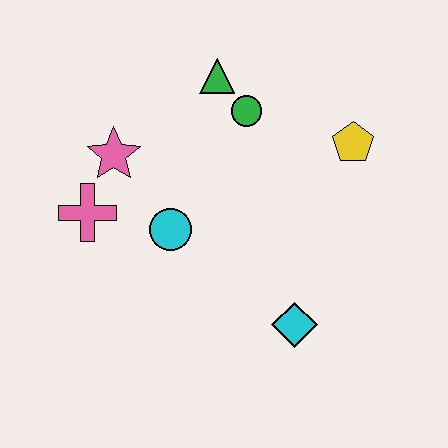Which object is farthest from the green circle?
The cyan diamond is farthest from the green circle.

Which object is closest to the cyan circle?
The pink cross is closest to the cyan circle.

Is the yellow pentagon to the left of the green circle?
No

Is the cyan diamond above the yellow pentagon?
No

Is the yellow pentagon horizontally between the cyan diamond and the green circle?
No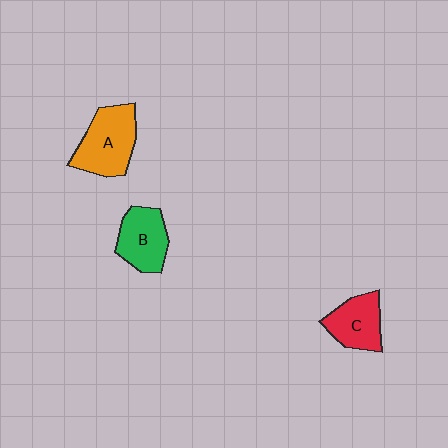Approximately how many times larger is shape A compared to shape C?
Approximately 1.4 times.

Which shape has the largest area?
Shape A (orange).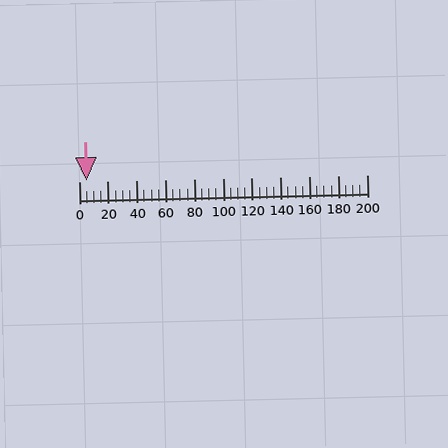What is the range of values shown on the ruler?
The ruler shows values from 0 to 200.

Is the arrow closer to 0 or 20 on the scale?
The arrow is closer to 0.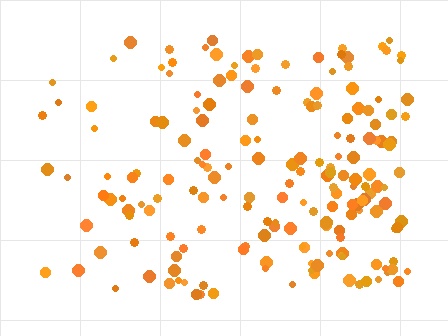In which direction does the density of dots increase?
From left to right, with the right side densest.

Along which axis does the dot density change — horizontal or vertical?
Horizontal.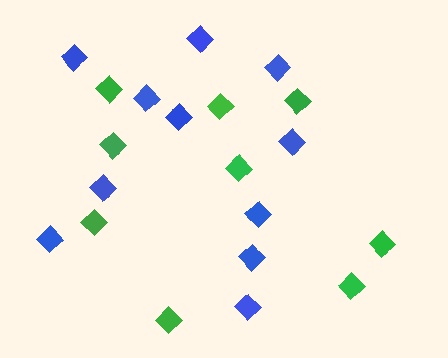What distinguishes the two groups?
There are 2 groups: one group of green diamonds (9) and one group of blue diamonds (11).